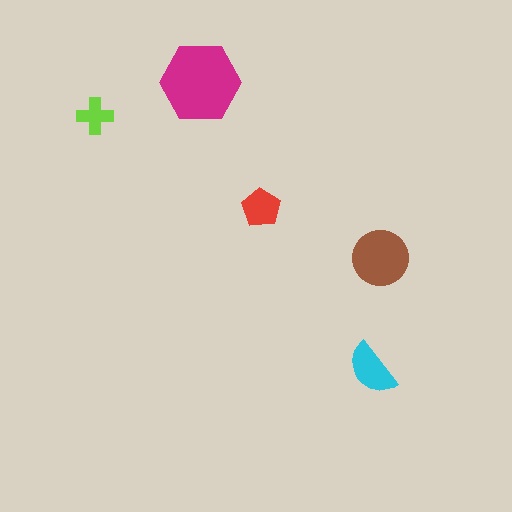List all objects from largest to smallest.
The magenta hexagon, the brown circle, the cyan semicircle, the red pentagon, the lime cross.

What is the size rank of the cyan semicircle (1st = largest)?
3rd.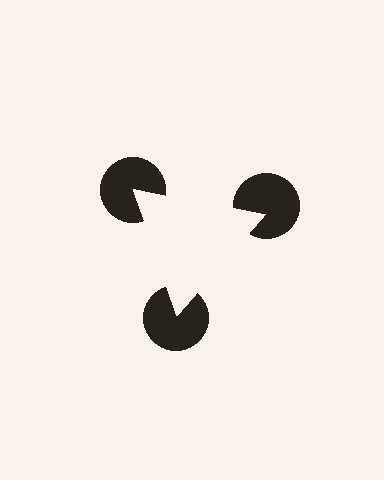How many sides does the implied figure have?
3 sides.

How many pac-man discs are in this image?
There are 3 — one at each vertex of the illusory triangle.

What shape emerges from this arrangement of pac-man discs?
An illusory triangle — its edges are inferred from the aligned wedge cuts in the pac-man discs, not physically drawn.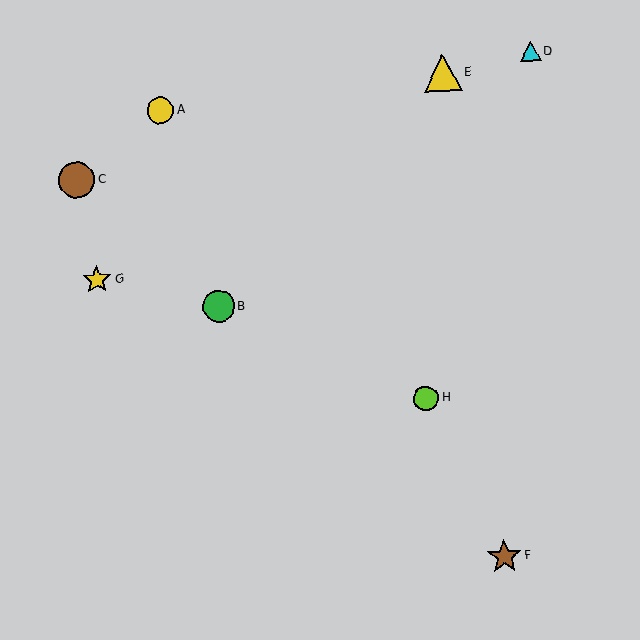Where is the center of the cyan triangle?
The center of the cyan triangle is at (530, 51).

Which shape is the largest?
The yellow triangle (labeled E) is the largest.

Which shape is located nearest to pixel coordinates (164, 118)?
The yellow circle (labeled A) at (160, 111) is nearest to that location.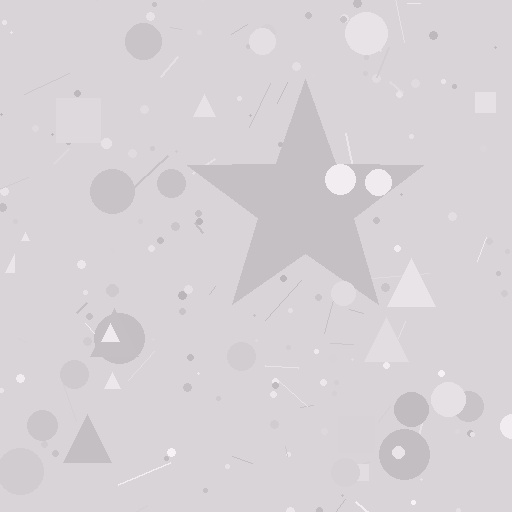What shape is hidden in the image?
A star is hidden in the image.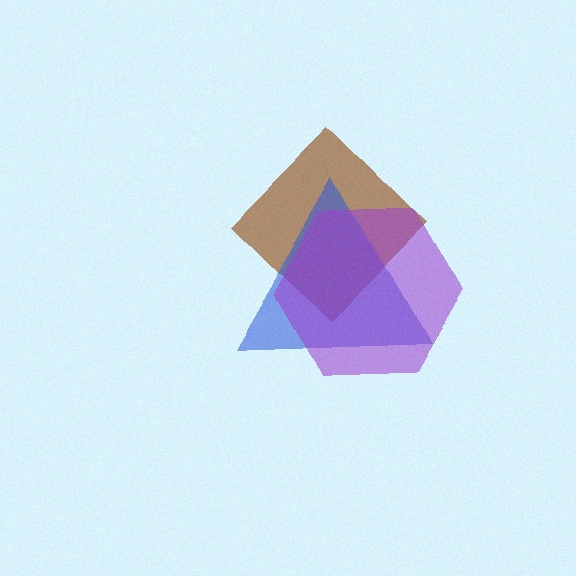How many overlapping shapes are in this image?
There are 3 overlapping shapes in the image.